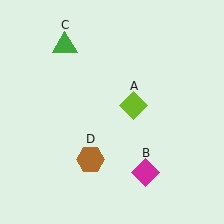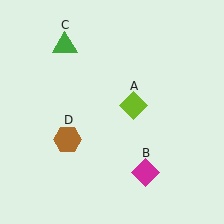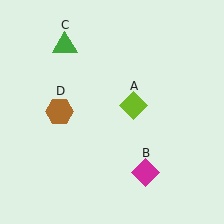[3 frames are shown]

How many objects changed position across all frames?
1 object changed position: brown hexagon (object D).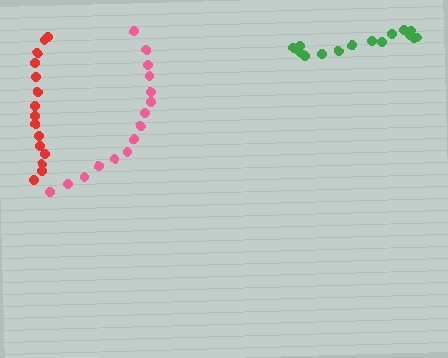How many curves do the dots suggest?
There are 3 distinct paths.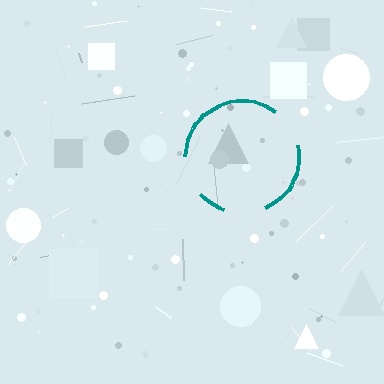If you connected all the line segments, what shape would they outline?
They would outline a circle.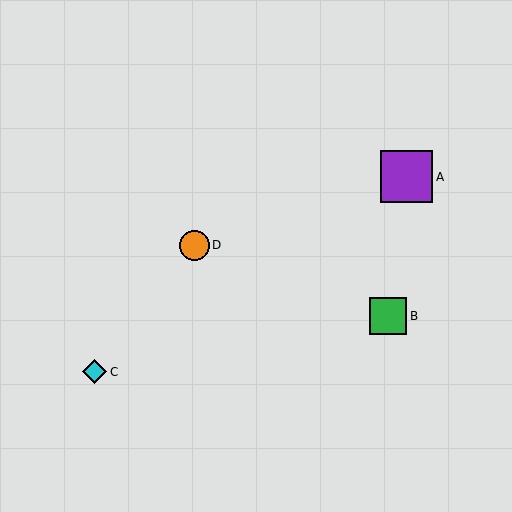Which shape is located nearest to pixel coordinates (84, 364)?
The cyan diamond (labeled C) at (94, 372) is nearest to that location.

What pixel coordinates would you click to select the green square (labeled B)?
Click at (388, 316) to select the green square B.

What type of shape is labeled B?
Shape B is a green square.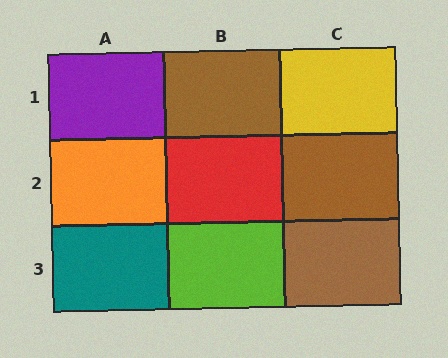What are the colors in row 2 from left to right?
Orange, red, brown.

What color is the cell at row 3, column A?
Teal.